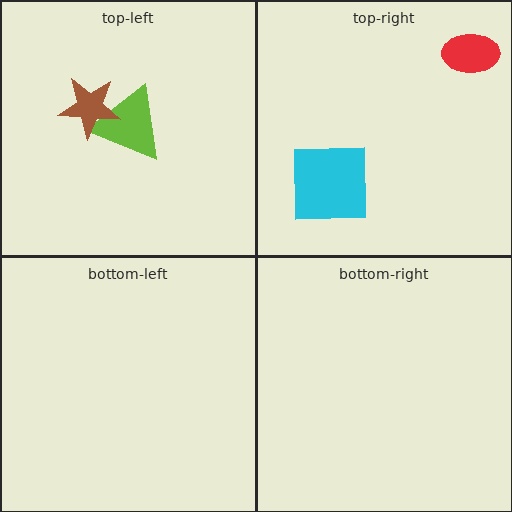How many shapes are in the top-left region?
2.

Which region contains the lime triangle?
The top-left region.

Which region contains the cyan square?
The top-right region.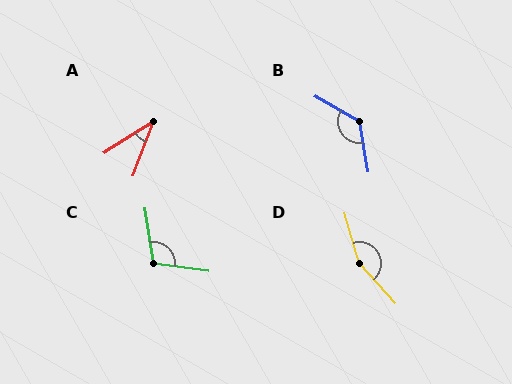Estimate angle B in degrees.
Approximately 129 degrees.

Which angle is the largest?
D, at approximately 153 degrees.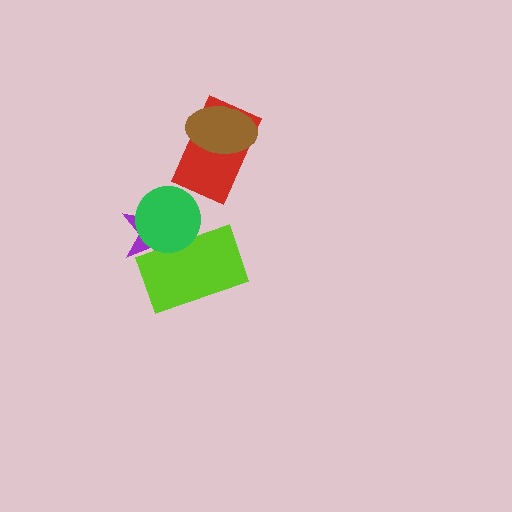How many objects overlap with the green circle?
2 objects overlap with the green circle.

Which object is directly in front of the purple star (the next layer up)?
The lime rectangle is directly in front of the purple star.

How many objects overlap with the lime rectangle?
2 objects overlap with the lime rectangle.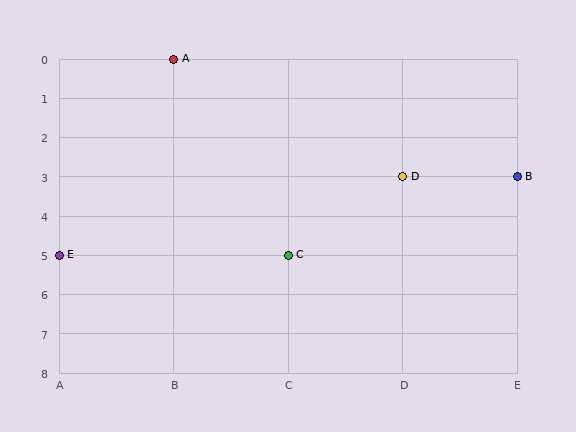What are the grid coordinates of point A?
Point A is at grid coordinates (B, 0).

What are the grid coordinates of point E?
Point E is at grid coordinates (A, 5).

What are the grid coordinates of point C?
Point C is at grid coordinates (C, 5).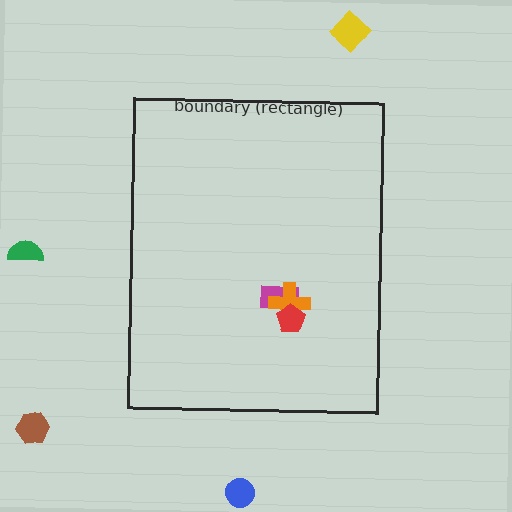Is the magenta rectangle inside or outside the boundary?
Inside.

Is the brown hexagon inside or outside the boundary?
Outside.